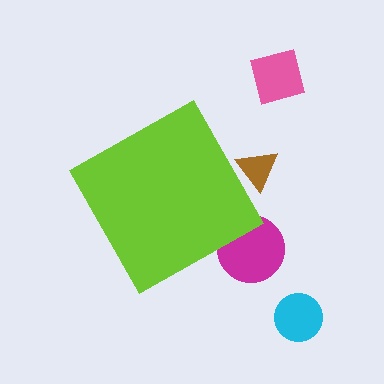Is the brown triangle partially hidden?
Yes, the brown triangle is partially hidden behind the lime diamond.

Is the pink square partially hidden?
No, the pink square is fully visible.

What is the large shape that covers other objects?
A lime diamond.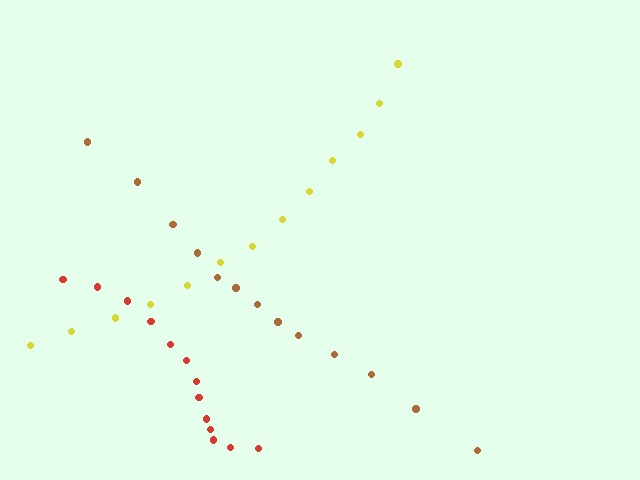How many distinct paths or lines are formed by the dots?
There are 3 distinct paths.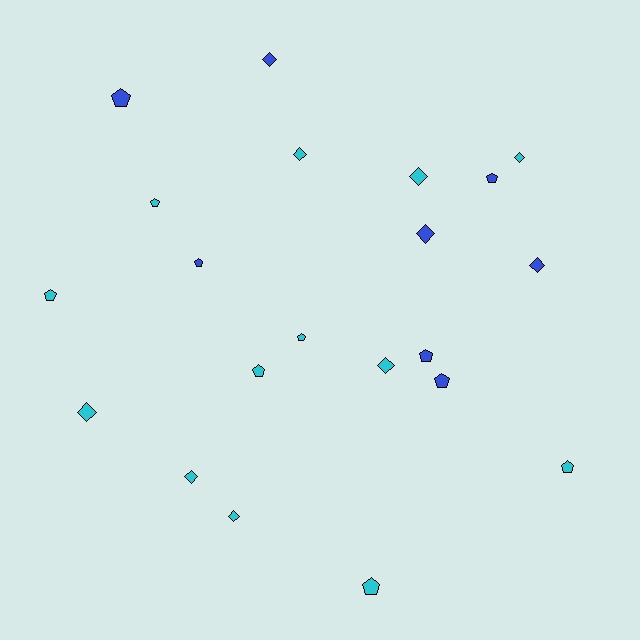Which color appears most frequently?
Cyan, with 13 objects.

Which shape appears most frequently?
Pentagon, with 11 objects.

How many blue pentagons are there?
There are 5 blue pentagons.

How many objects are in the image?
There are 21 objects.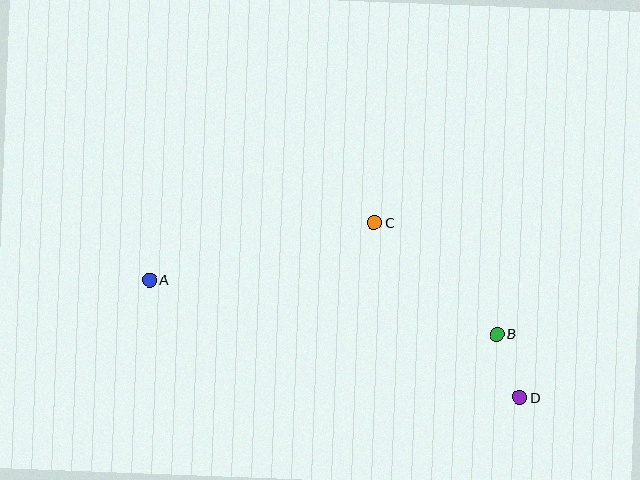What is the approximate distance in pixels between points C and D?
The distance between C and D is approximately 228 pixels.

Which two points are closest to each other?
Points B and D are closest to each other.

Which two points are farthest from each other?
Points A and D are farthest from each other.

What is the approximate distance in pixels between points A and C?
The distance between A and C is approximately 232 pixels.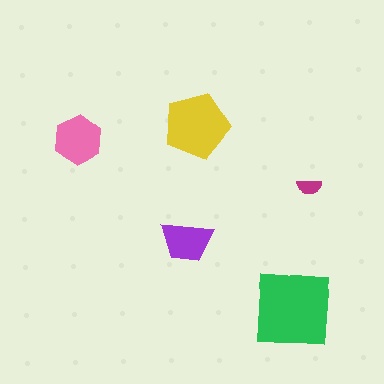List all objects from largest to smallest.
The green square, the yellow pentagon, the pink hexagon, the purple trapezoid, the magenta semicircle.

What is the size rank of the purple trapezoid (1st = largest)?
4th.